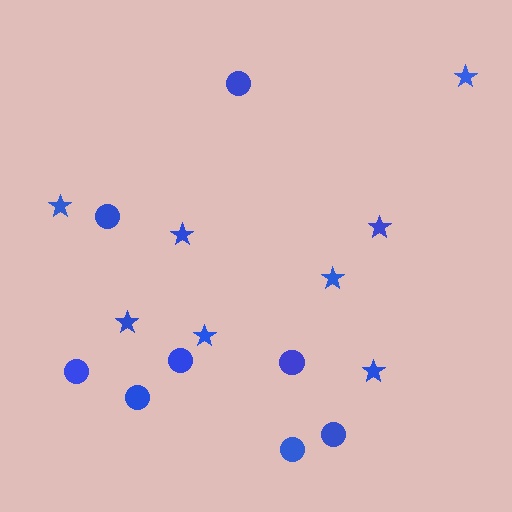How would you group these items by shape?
There are 2 groups: one group of circles (8) and one group of stars (8).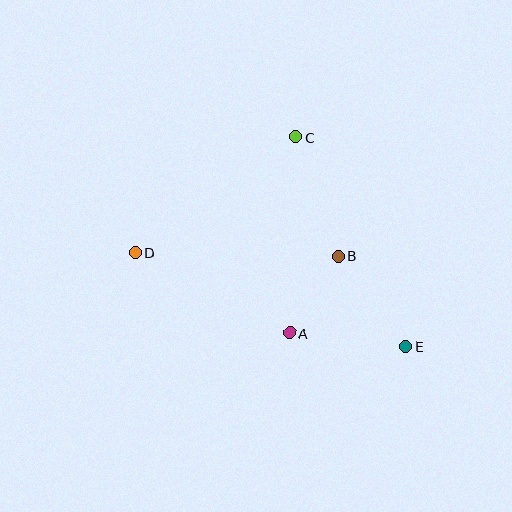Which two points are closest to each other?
Points A and B are closest to each other.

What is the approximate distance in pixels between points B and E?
The distance between B and E is approximately 113 pixels.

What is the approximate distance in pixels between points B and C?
The distance between B and C is approximately 127 pixels.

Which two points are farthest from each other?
Points D and E are farthest from each other.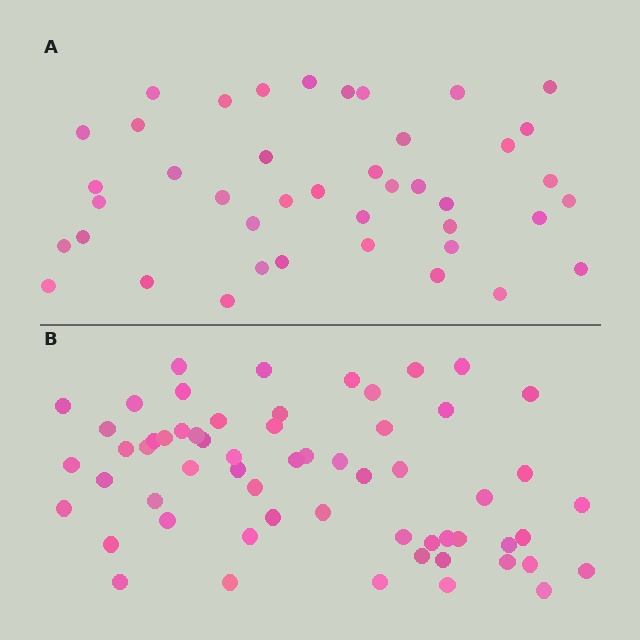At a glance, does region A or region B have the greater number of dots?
Region B (the bottom region) has more dots.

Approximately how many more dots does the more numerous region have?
Region B has approximately 20 more dots than region A.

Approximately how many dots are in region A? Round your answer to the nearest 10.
About 40 dots. (The exact count is 42, which rounds to 40.)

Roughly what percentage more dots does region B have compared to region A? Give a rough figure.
About 45% more.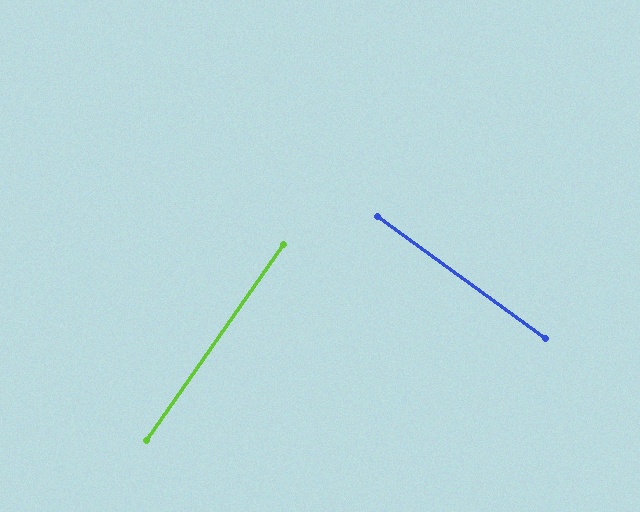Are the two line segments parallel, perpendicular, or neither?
Perpendicular — they meet at approximately 89°.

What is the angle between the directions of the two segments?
Approximately 89 degrees.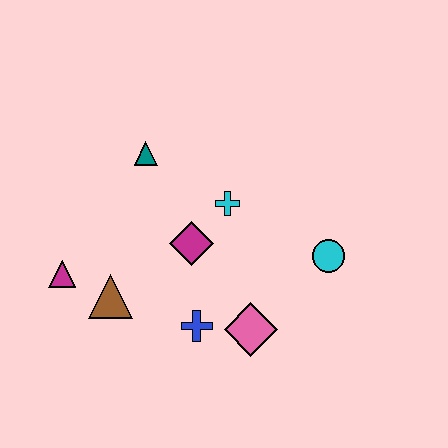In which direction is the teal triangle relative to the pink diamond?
The teal triangle is above the pink diamond.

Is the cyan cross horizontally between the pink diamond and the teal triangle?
Yes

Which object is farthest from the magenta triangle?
The cyan circle is farthest from the magenta triangle.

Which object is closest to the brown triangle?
The magenta triangle is closest to the brown triangle.